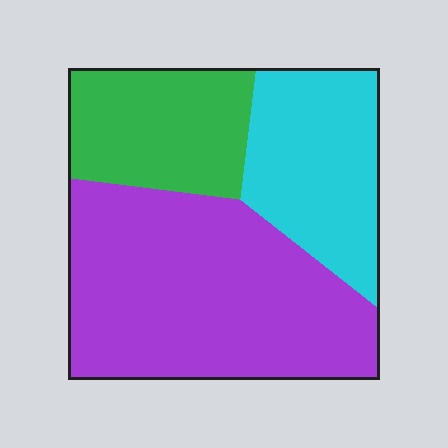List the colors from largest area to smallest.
From largest to smallest: purple, cyan, green.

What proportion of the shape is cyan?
Cyan takes up about one quarter (1/4) of the shape.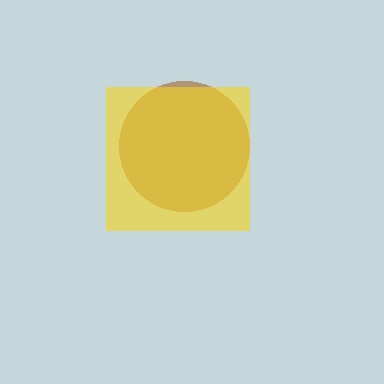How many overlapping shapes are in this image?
There are 2 overlapping shapes in the image.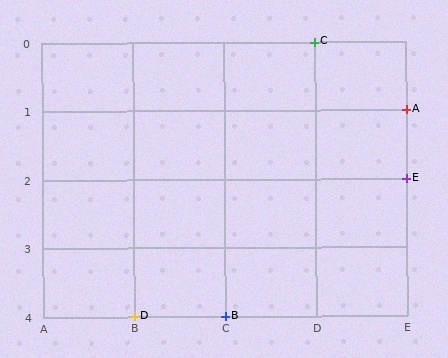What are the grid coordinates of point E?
Point E is at grid coordinates (E, 2).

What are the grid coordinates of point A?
Point A is at grid coordinates (E, 1).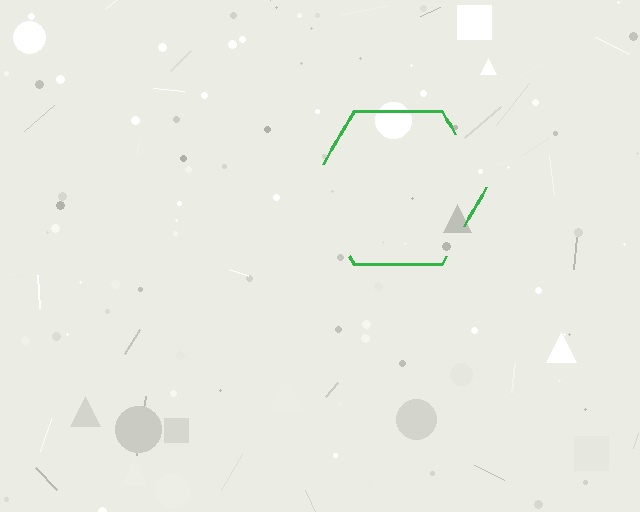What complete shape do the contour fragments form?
The contour fragments form a hexagon.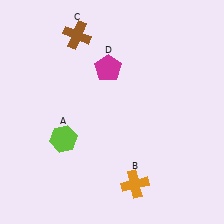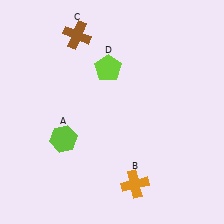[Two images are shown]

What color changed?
The pentagon (D) changed from magenta in Image 1 to lime in Image 2.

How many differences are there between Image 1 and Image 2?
There is 1 difference between the two images.